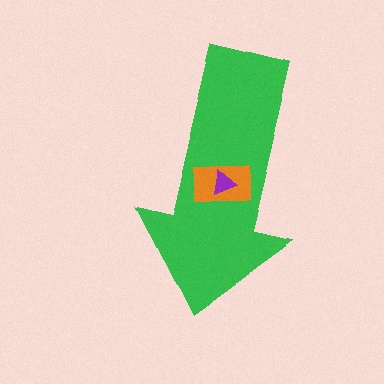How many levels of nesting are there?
3.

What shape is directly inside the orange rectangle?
The purple triangle.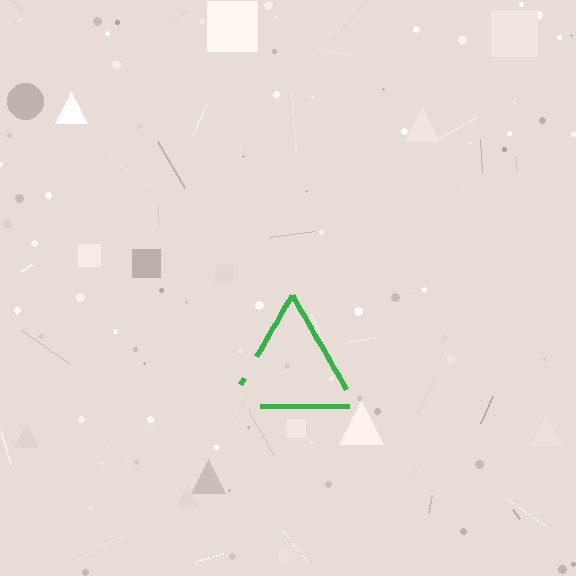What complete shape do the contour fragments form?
The contour fragments form a triangle.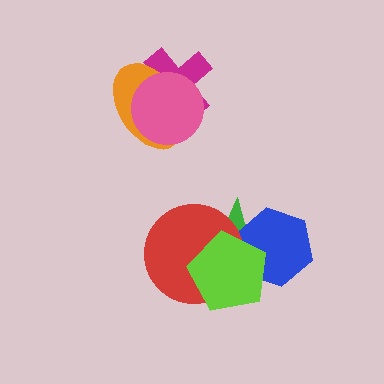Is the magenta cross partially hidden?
Yes, it is partially covered by another shape.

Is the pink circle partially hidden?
No, no other shape covers it.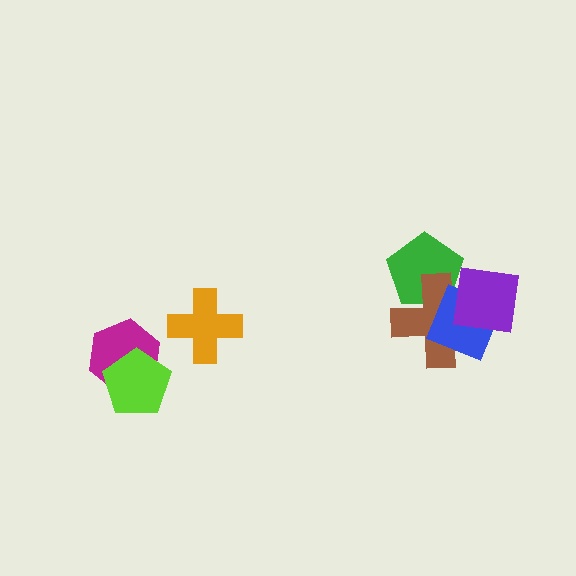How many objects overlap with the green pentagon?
3 objects overlap with the green pentagon.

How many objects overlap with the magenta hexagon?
1 object overlaps with the magenta hexagon.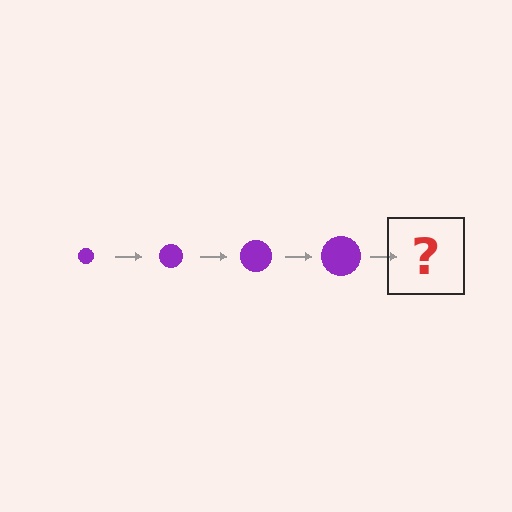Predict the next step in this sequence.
The next step is a purple circle, larger than the previous one.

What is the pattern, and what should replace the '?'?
The pattern is that the circle gets progressively larger each step. The '?' should be a purple circle, larger than the previous one.